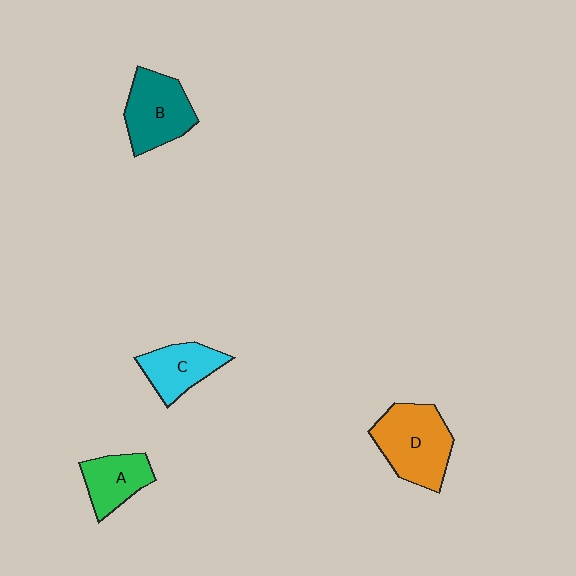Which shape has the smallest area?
Shape A (green).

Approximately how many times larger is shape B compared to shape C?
Approximately 1.3 times.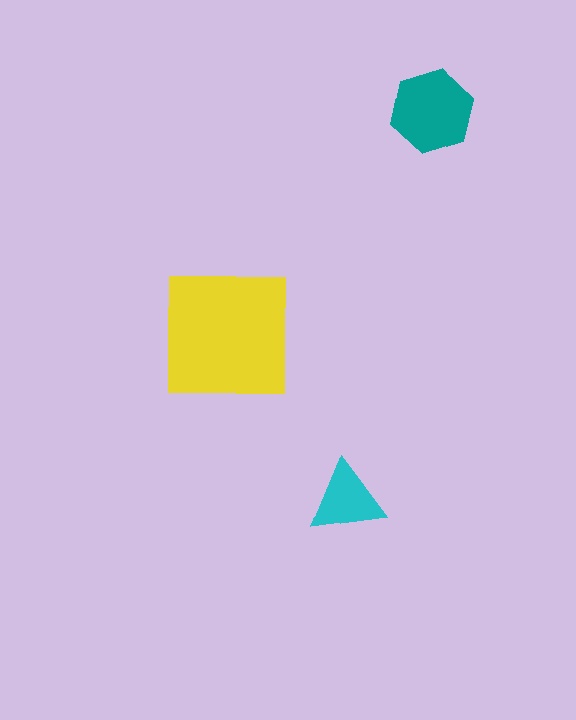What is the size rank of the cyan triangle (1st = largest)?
3rd.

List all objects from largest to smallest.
The yellow square, the teal hexagon, the cyan triangle.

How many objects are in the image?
There are 3 objects in the image.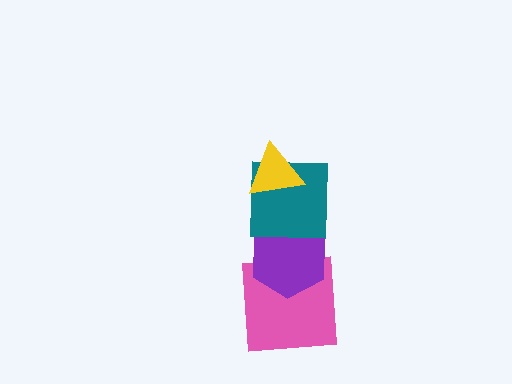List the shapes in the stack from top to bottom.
From top to bottom: the yellow triangle, the teal square, the purple hexagon, the pink square.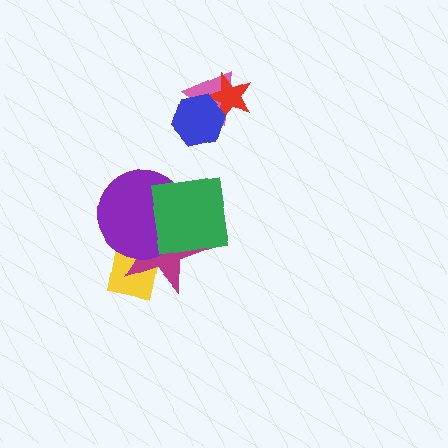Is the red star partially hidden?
Yes, it is partially covered by another shape.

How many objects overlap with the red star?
2 objects overlap with the red star.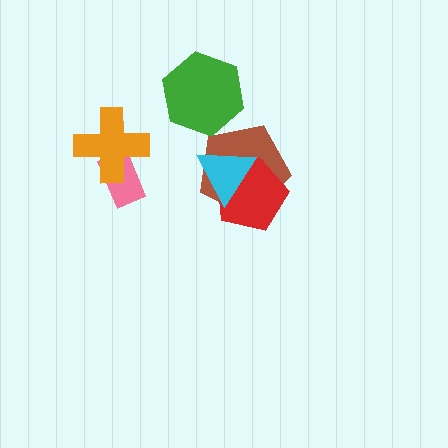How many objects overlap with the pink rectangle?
1 object overlaps with the pink rectangle.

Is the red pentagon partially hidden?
Yes, it is partially covered by another shape.